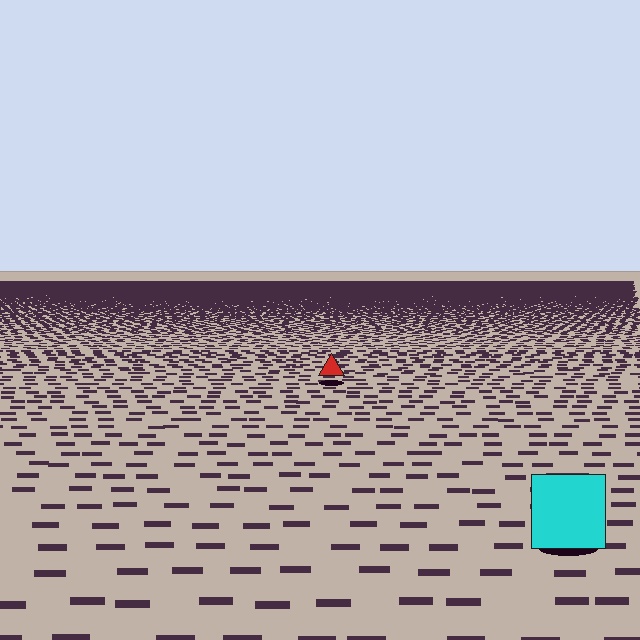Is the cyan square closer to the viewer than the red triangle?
Yes. The cyan square is closer — you can tell from the texture gradient: the ground texture is coarser near it.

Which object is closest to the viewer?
The cyan square is closest. The texture marks near it are larger and more spread out.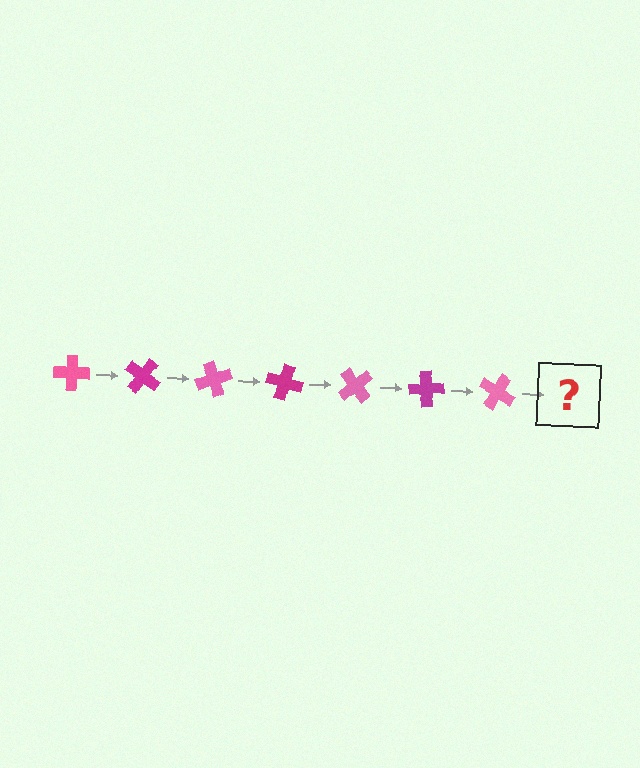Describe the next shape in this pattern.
It should be a magenta cross, rotated 245 degrees from the start.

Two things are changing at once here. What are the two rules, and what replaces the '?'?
The two rules are that it rotates 35 degrees each step and the color cycles through pink and magenta. The '?' should be a magenta cross, rotated 245 degrees from the start.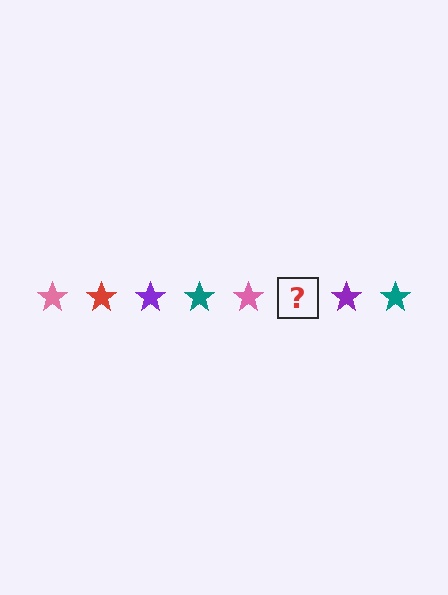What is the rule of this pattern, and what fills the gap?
The rule is that the pattern cycles through pink, red, purple, teal stars. The gap should be filled with a red star.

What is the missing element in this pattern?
The missing element is a red star.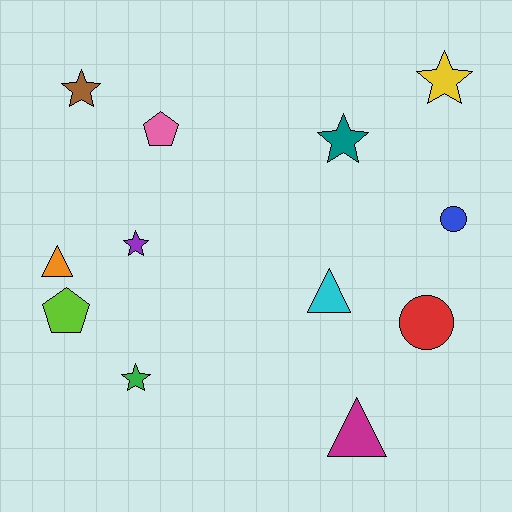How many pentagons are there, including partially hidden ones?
There are 2 pentagons.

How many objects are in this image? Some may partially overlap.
There are 12 objects.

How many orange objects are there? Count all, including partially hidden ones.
There is 1 orange object.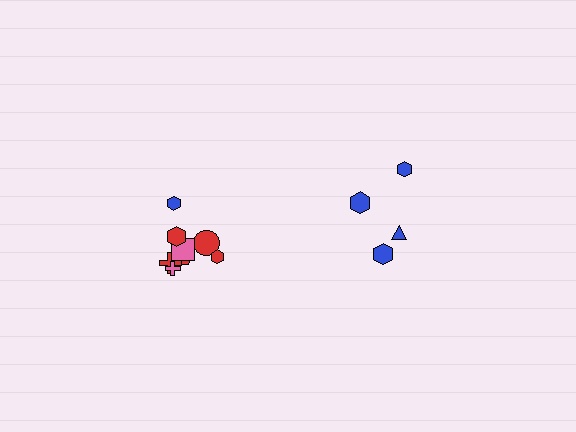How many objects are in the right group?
There are 4 objects.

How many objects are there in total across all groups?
There are 12 objects.